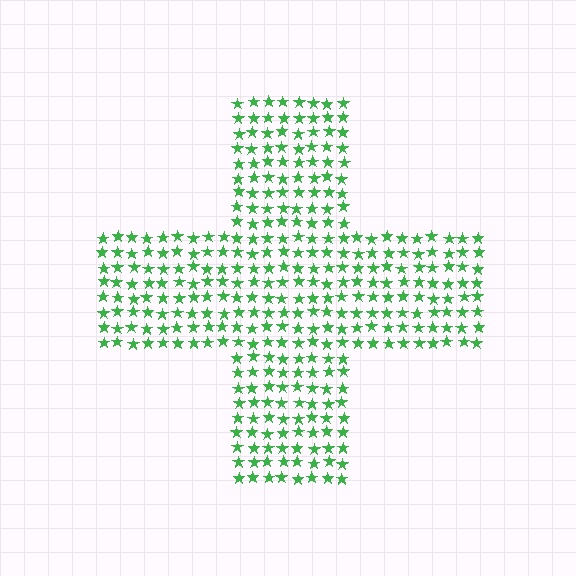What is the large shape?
The large shape is a cross.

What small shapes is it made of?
It is made of small stars.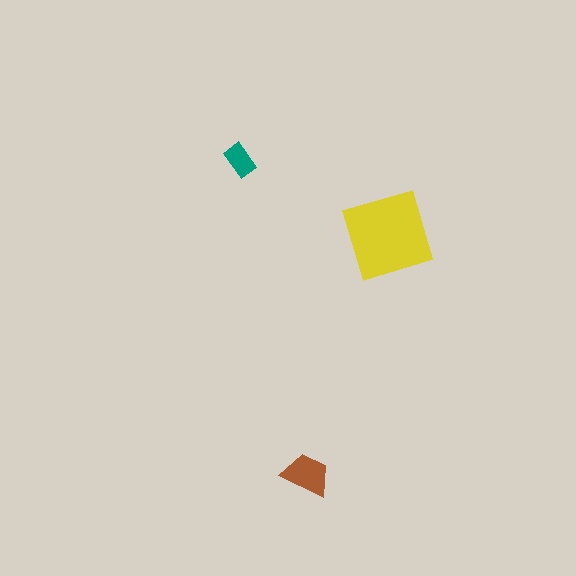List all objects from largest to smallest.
The yellow diamond, the brown trapezoid, the teal rectangle.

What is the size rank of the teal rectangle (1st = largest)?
3rd.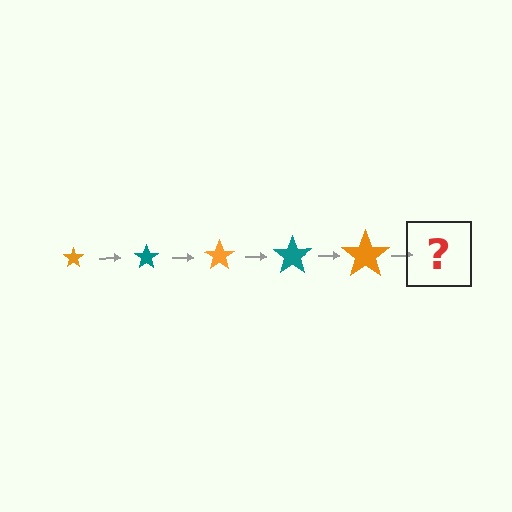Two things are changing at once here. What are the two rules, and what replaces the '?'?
The two rules are that the star grows larger each step and the color cycles through orange and teal. The '?' should be a teal star, larger than the previous one.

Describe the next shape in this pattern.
It should be a teal star, larger than the previous one.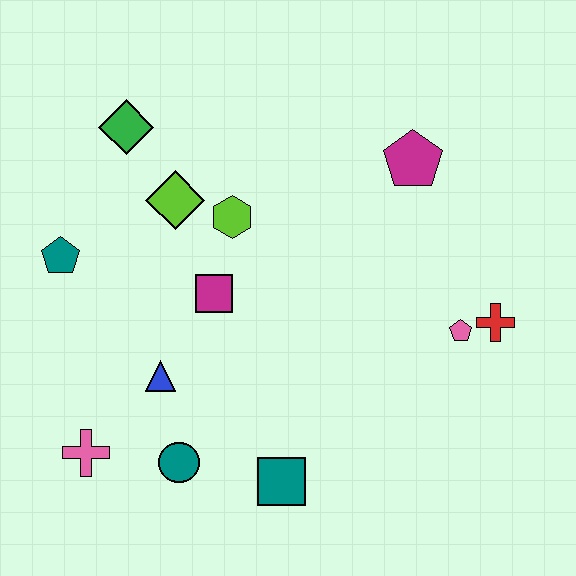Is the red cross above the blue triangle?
Yes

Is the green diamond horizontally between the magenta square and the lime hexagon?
No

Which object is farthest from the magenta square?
The red cross is farthest from the magenta square.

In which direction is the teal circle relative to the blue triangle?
The teal circle is below the blue triangle.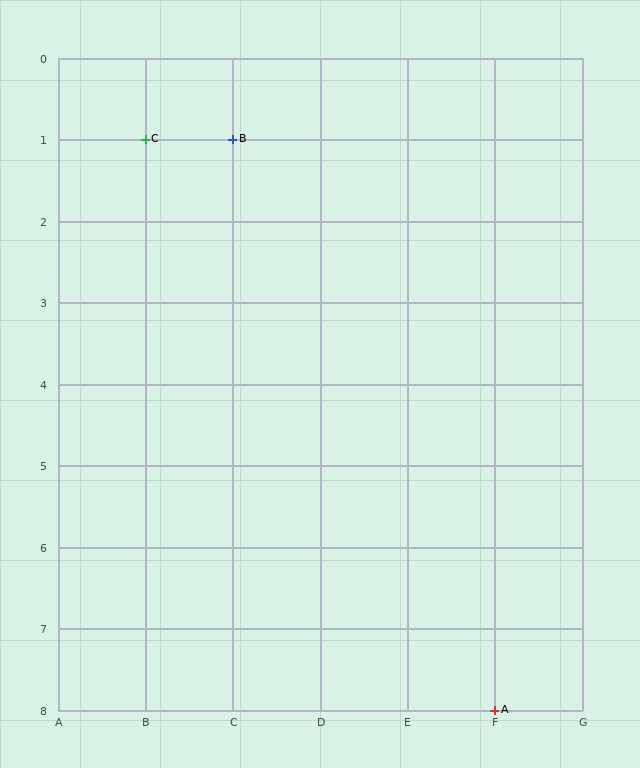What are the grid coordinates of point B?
Point B is at grid coordinates (C, 1).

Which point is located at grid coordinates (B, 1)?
Point C is at (B, 1).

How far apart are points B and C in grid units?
Points B and C are 1 column apart.